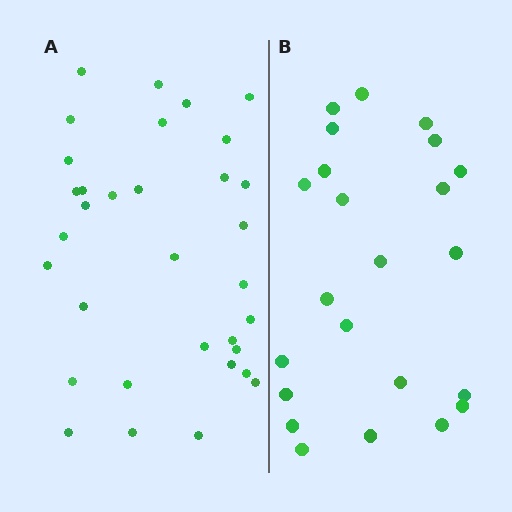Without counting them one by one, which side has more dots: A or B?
Region A (the left region) has more dots.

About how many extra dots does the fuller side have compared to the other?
Region A has roughly 10 or so more dots than region B.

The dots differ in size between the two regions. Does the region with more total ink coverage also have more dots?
No. Region B has more total ink coverage because its dots are larger, but region A actually contains more individual dots. Total area can be misleading — the number of items is what matters here.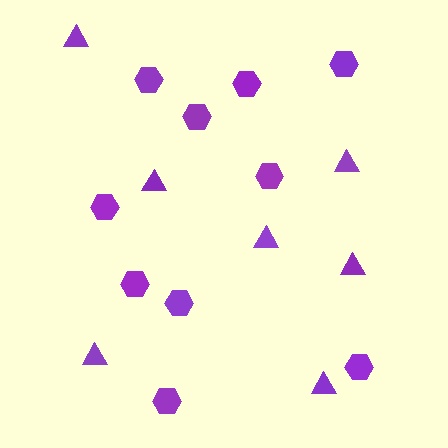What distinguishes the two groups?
There are 2 groups: one group of hexagons (10) and one group of triangles (7).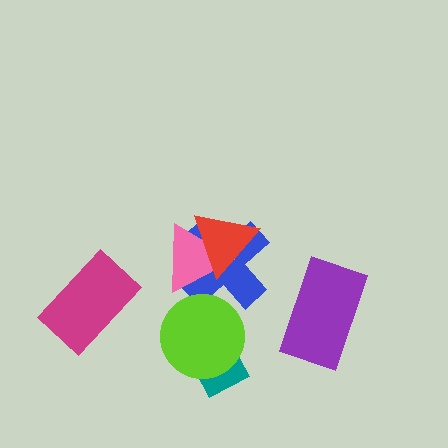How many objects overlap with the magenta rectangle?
0 objects overlap with the magenta rectangle.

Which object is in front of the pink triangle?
The red triangle is in front of the pink triangle.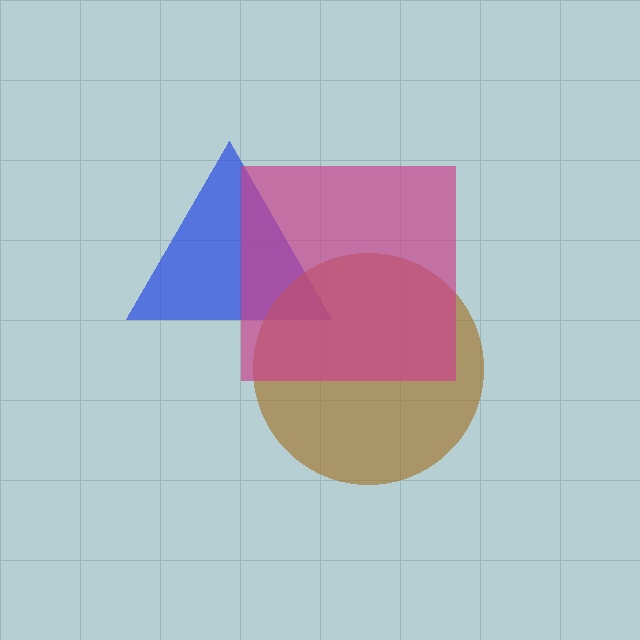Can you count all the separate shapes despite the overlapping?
Yes, there are 3 separate shapes.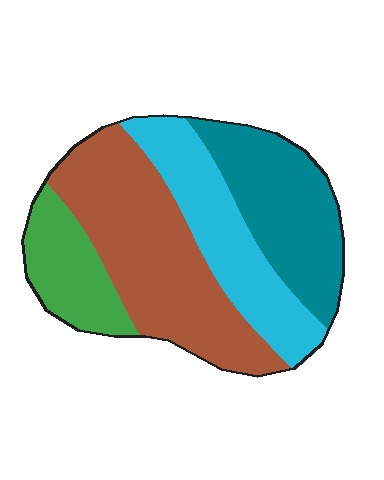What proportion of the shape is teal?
Teal takes up less than a quarter of the shape.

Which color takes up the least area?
Green, at roughly 15%.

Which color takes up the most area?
Brown, at roughly 35%.